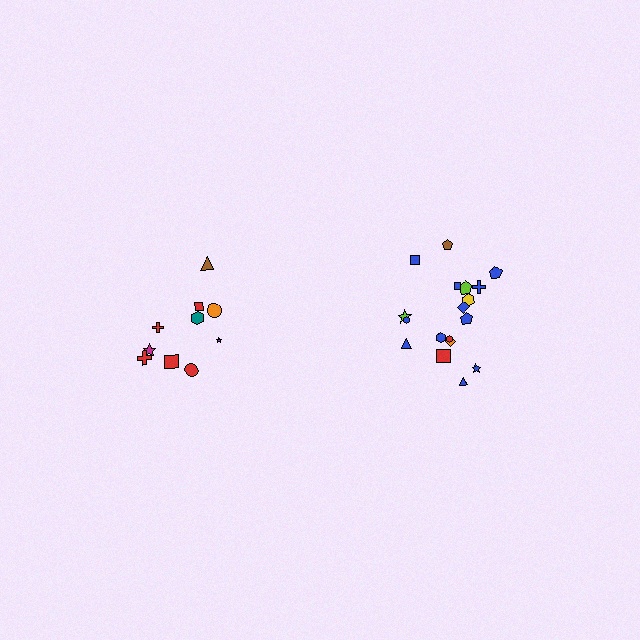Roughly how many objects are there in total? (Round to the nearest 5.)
Roughly 30 objects in total.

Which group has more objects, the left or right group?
The right group.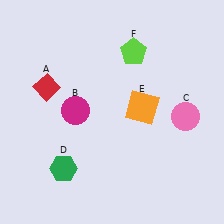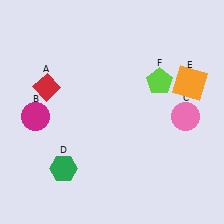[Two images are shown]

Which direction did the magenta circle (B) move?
The magenta circle (B) moved left.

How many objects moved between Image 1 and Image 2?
3 objects moved between the two images.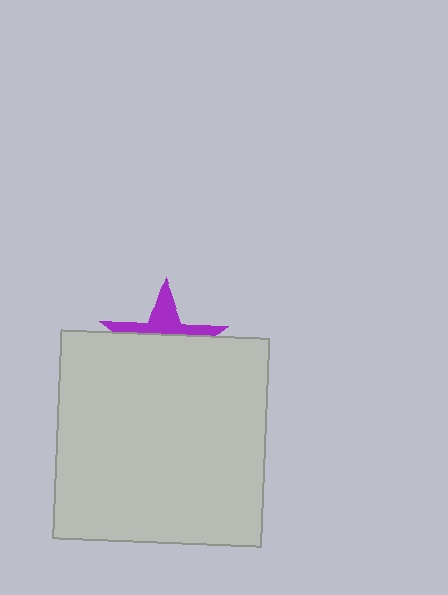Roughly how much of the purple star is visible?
A small part of it is visible (roughly 35%).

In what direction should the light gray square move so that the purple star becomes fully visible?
The light gray square should move down. That is the shortest direction to clear the overlap and leave the purple star fully visible.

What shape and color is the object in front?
The object in front is a light gray square.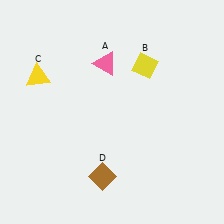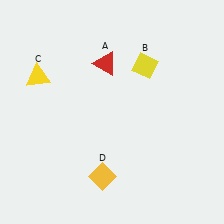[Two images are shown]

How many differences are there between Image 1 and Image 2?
There are 2 differences between the two images.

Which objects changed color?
A changed from pink to red. D changed from brown to yellow.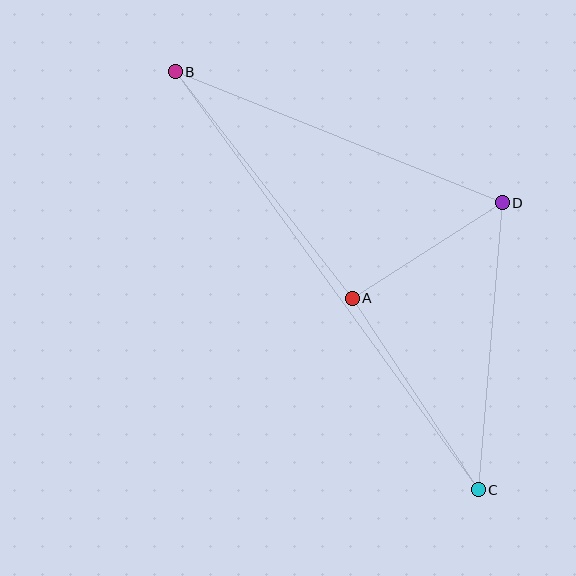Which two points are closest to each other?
Points A and D are closest to each other.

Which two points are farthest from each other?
Points B and C are farthest from each other.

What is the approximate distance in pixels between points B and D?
The distance between B and D is approximately 352 pixels.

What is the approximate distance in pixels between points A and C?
The distance between A and C is approximately 229 pixels.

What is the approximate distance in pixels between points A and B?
The distance between A and B is approximately 288 pixels.